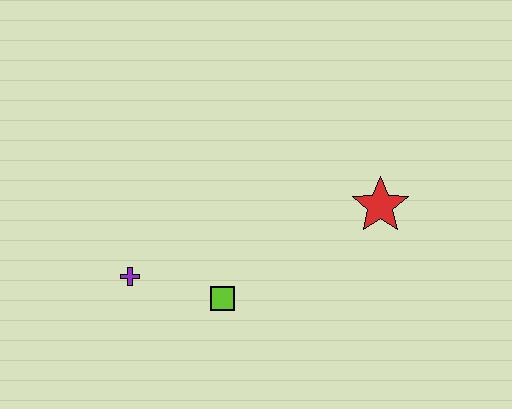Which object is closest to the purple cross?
The lime square is closest to the purple cross.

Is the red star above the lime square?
Yes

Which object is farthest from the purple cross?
The red star is farthest from the purple cross.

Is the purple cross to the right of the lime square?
No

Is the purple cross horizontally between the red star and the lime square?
No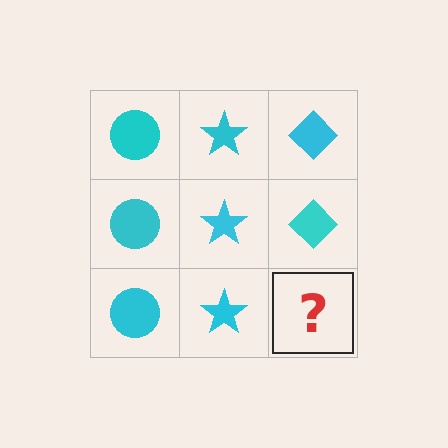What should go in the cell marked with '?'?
The missing cell should contain a cyan diamond.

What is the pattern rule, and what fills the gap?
The rule is that each column has a consistent shape. The gap should be filled with a cyan diamond.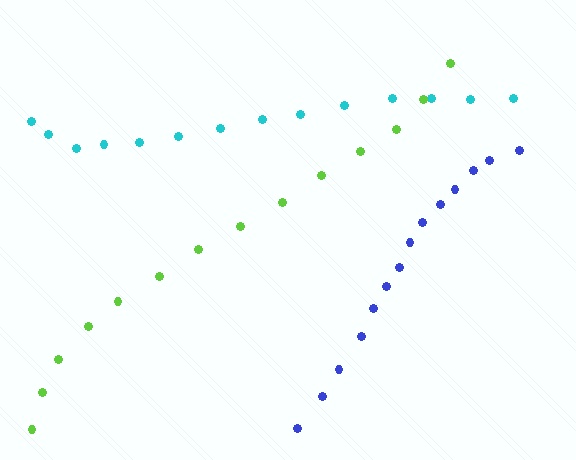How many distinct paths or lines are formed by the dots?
There are 3 distinct paths.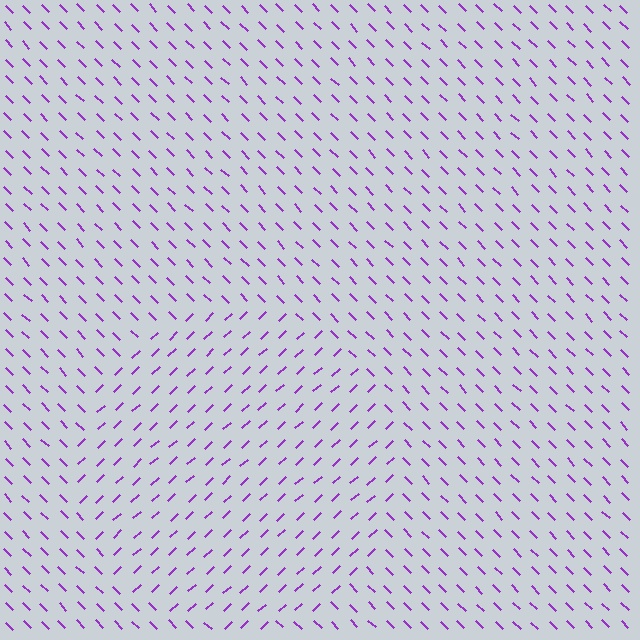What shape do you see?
I see a circle.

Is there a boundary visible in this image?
Yes, there is a texture boundary formed by a change in line orientation.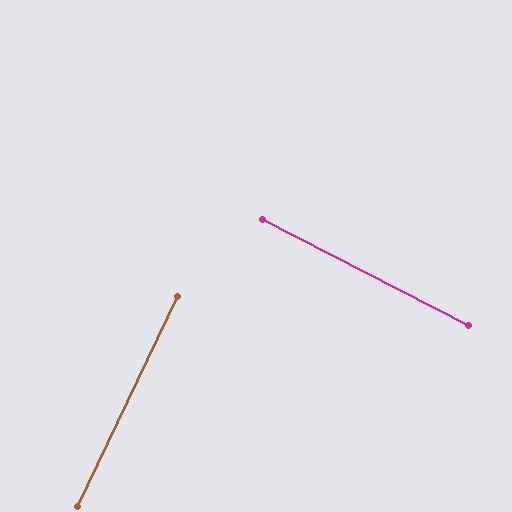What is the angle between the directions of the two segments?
Approximately 88 degrees.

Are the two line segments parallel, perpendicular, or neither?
Perpendicular — they meet at approximately 88°.